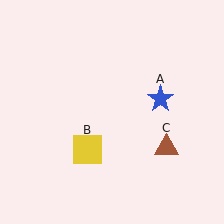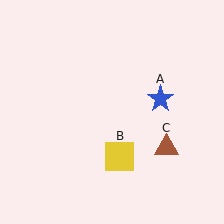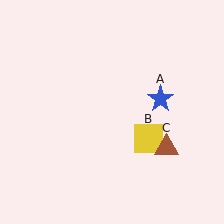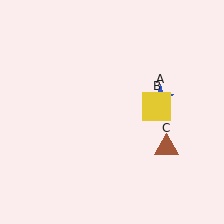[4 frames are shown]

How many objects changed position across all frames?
1 object changed position: yellow square (object B).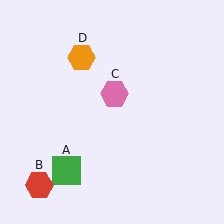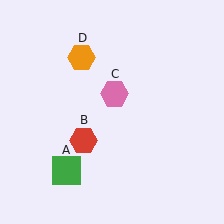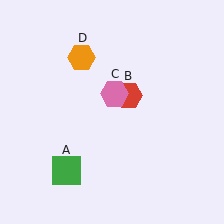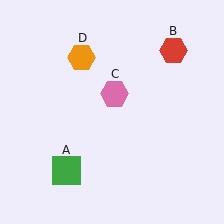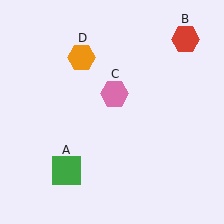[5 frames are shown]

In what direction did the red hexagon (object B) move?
The red hexagon (object B) moved up and to the right.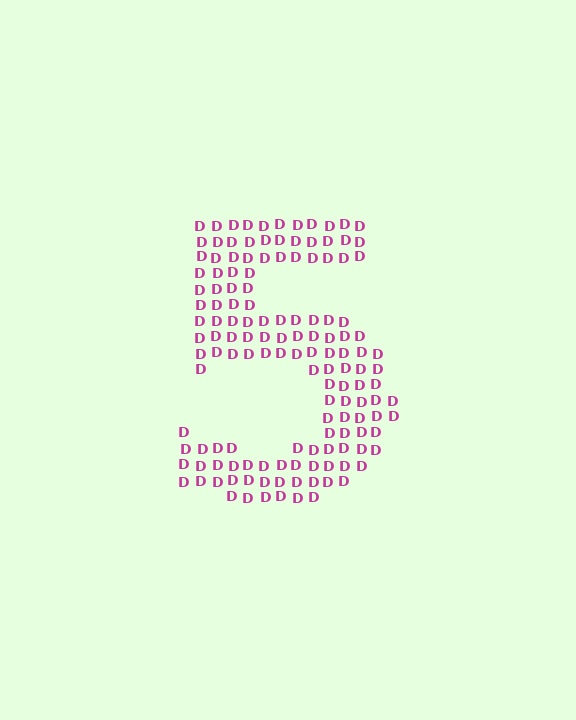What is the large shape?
The large shape is the digit 5.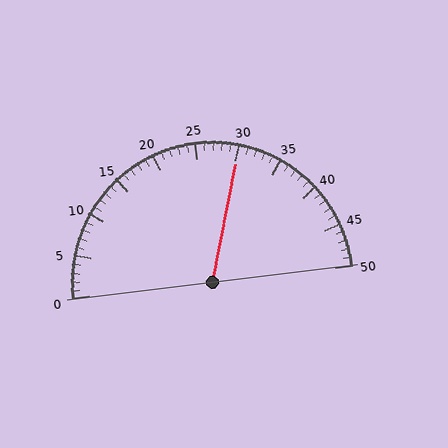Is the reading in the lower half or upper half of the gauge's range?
The reading is in the upper half of the range (0 to 50).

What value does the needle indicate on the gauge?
The needle indicates approximately 30.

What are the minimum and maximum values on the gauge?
The gauge ranges from 0 to 50.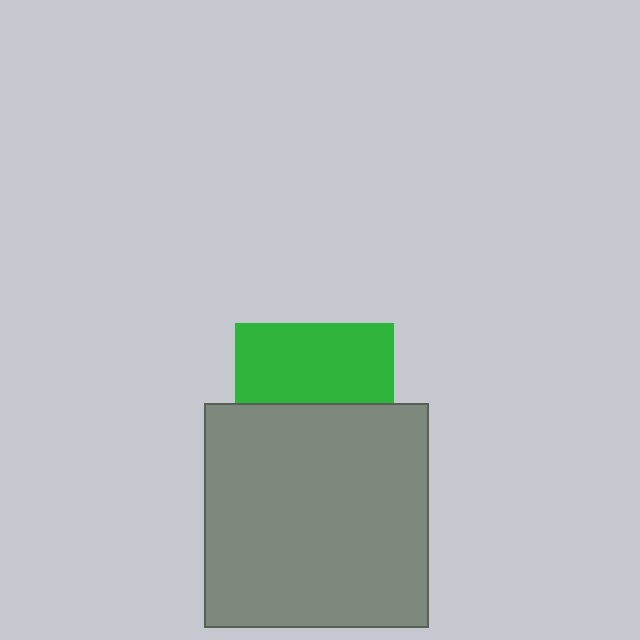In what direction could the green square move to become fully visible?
The green square could move up. That would shift it out from behind the gray square entirely.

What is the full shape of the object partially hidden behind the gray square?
The partially hidden object is a green square.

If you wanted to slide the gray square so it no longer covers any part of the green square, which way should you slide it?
Slide it down — that is the most direct way to separate the two shapes.